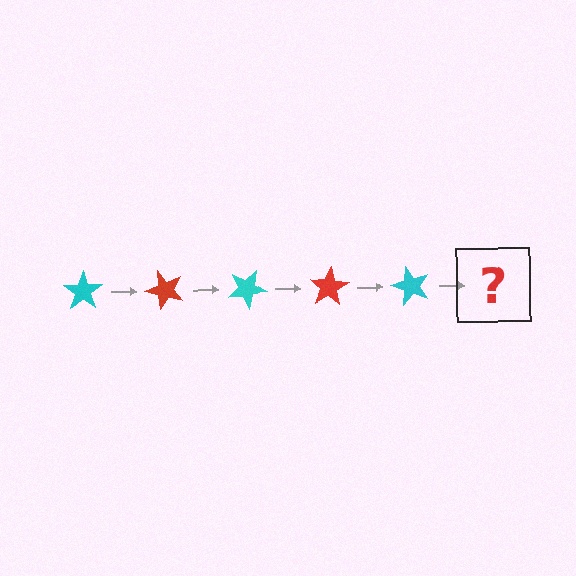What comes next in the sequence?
The next element should be a red star, rotated 250 degrees from the start.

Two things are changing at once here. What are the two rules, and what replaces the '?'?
The two rules are that it rotates 50 degrees each step and the color cycles through cyan and red. The '?' should be a red star, rotated 250 degrees from the start.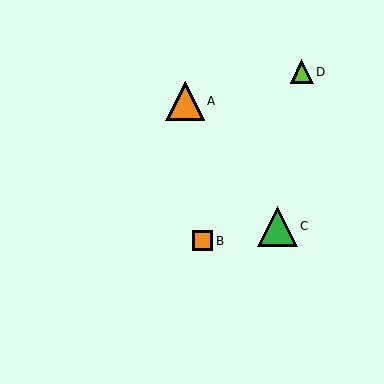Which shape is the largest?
The green triangle (labeled C) is the largest.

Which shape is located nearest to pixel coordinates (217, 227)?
The orange square (labeled B) at (203, 241) is nearest to that location.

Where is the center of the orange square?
The center of the orange square is at (203, 241).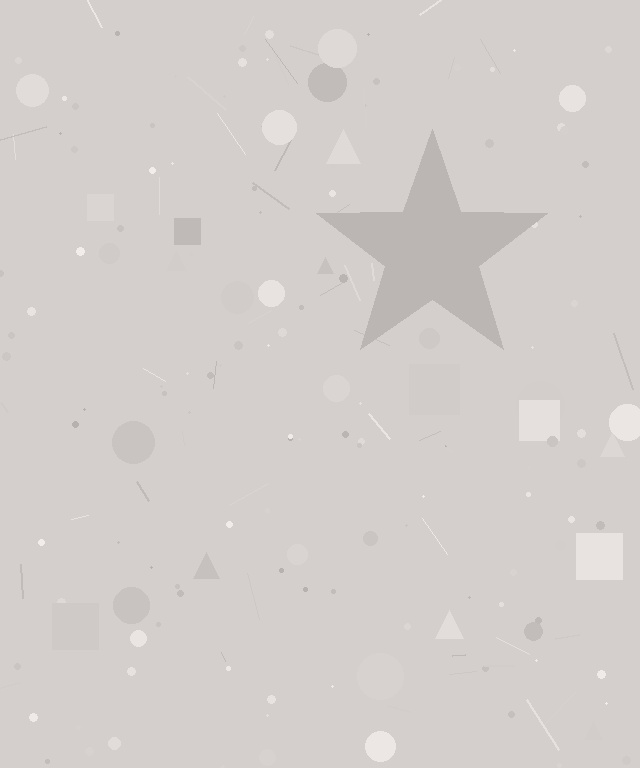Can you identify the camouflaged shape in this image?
The camouflaged shape is a star.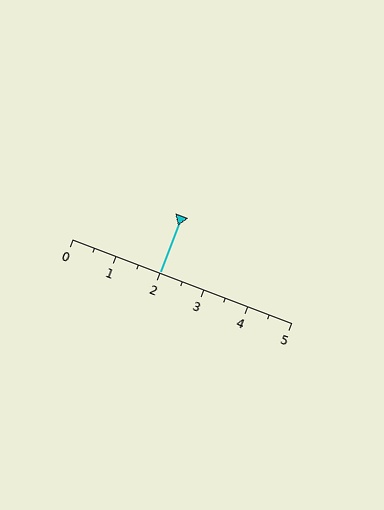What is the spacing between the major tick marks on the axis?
The major ticks are spaced 1 apart.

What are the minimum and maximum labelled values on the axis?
The axis runs from 0 to 5.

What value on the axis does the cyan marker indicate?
The marker indicates approximately 2.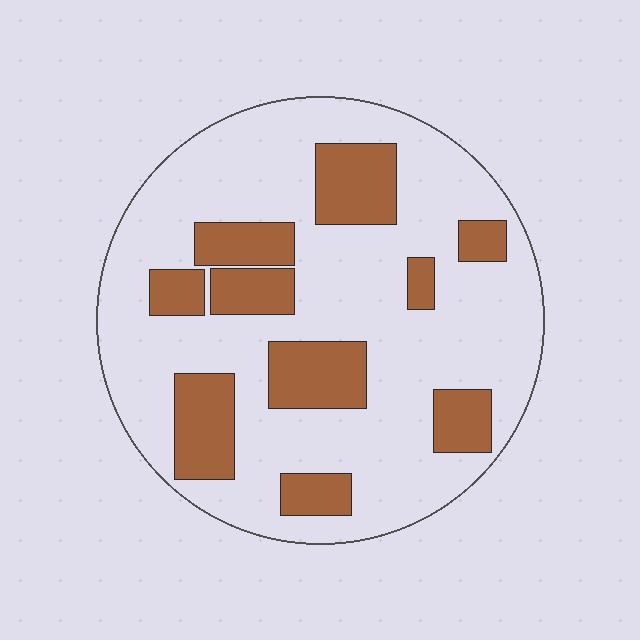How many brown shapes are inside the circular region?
10.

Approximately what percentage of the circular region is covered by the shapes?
Approximately 25%.